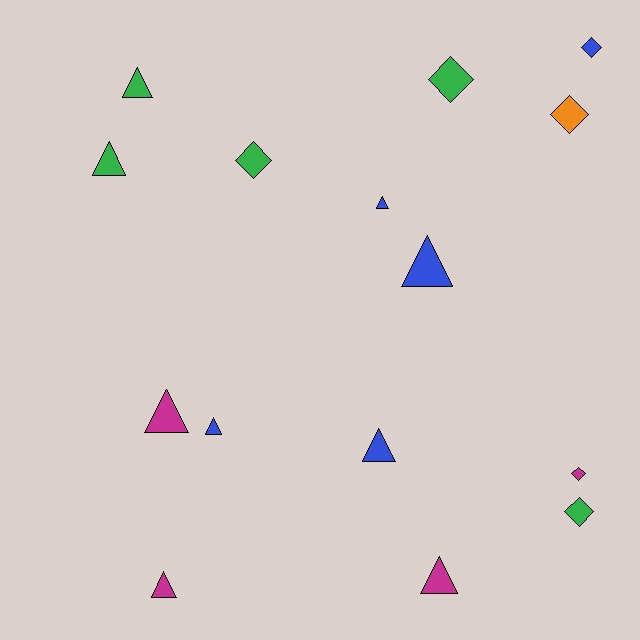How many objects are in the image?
There are 15 objects.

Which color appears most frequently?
Blue, with 5 objects.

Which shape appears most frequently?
Triangle, with 9 objects.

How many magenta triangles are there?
There are 3 magenta triangles.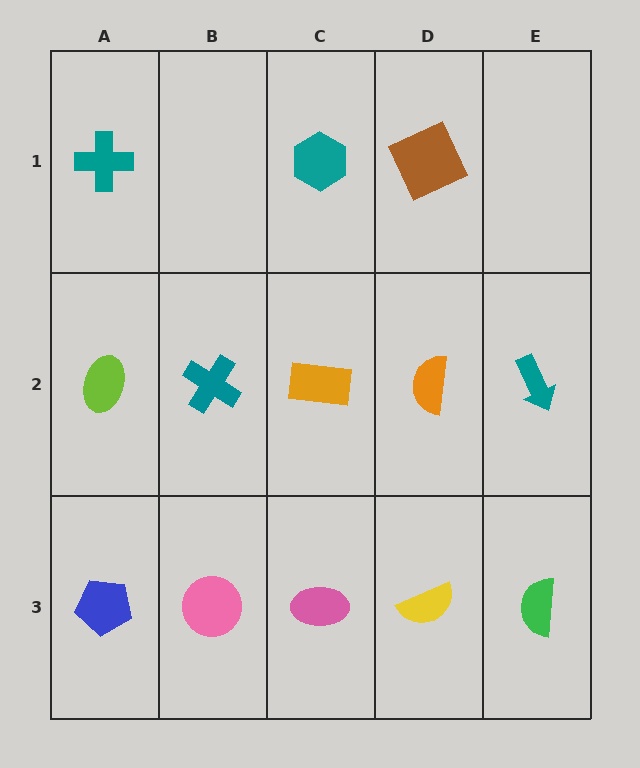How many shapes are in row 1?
3 shapes.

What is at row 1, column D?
A brown square.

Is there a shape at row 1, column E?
No, that cell is empty.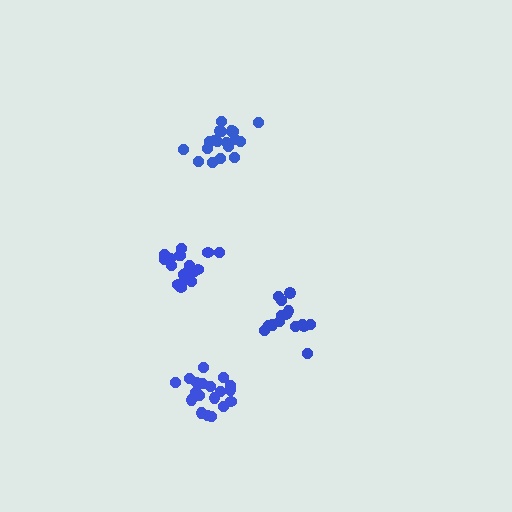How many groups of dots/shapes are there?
There are 4 groups.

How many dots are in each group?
Group 1: 20 dots, Group 2: 15 dots, Group 3: 20 dots, Group 4: 21 dots (76 total).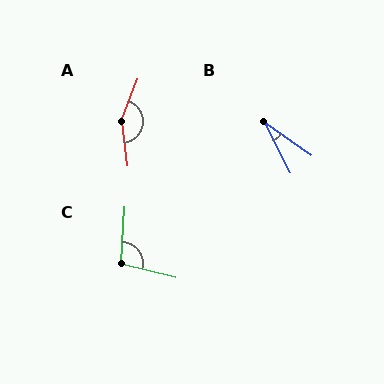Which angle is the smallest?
B, at approximately 28 degrees.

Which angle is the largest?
A, at approximately 152 degrees.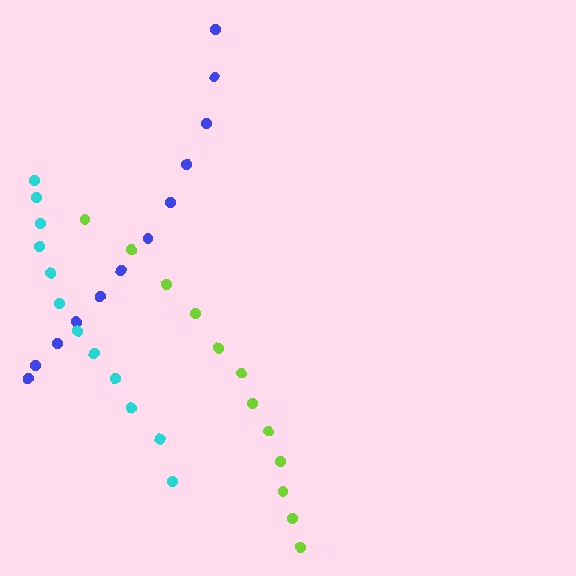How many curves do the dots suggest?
There are 3 distinct paths.